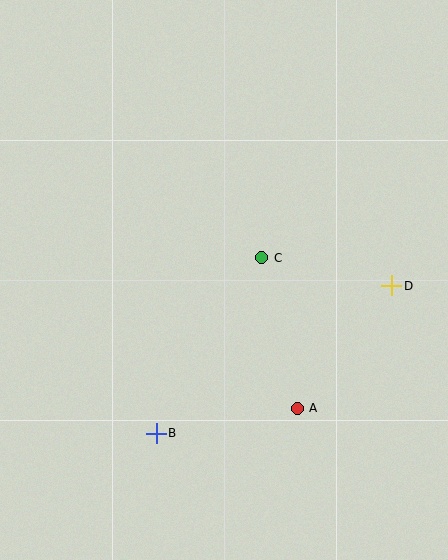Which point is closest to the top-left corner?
Point C is closest to the top-left corner.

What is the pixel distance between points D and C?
The distance between D and C is 133 pixels.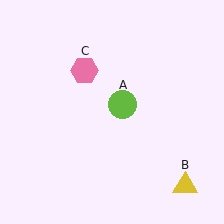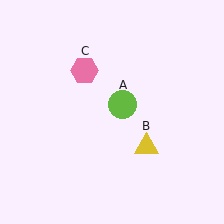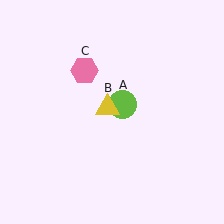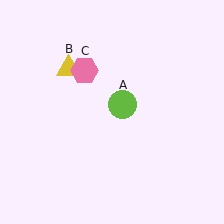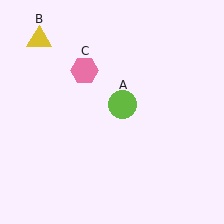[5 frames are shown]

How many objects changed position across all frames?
1 object changed position: yellow triangle (object B).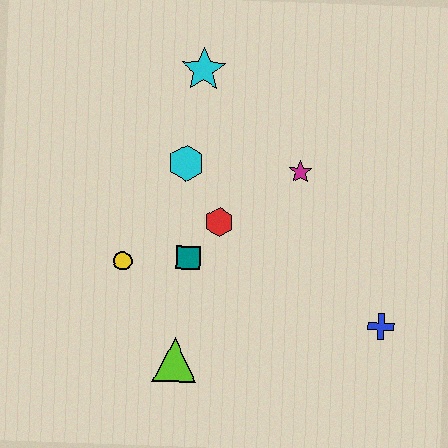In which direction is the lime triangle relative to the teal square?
The lime triangle is below the teal square.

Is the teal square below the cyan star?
Yes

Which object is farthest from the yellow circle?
The blue cross is farthest from the yellow circle.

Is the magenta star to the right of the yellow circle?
Yes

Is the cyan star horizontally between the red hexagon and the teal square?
Yes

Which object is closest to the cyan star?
The cyan hexagon is closest to the cyan star.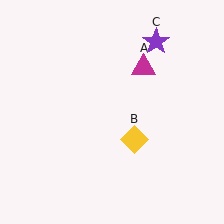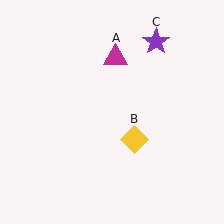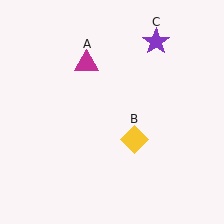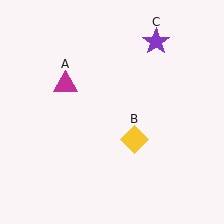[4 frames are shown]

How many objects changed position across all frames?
1 object changed position: magenta triangle (object A).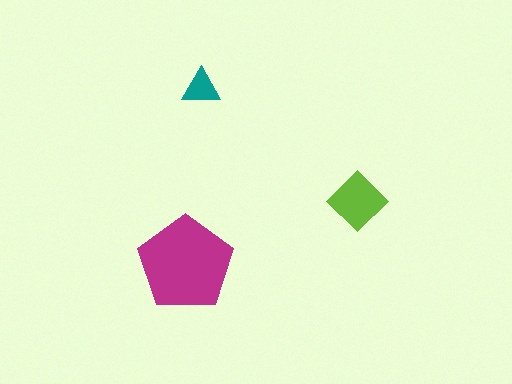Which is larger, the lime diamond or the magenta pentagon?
The magenta pentagon.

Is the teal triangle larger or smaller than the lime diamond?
Smaller.